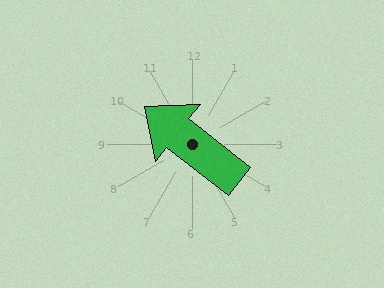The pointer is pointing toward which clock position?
Roughly 10 o'clock.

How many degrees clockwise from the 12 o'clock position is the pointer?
Approximately 308 degrees.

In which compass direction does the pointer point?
Northwest.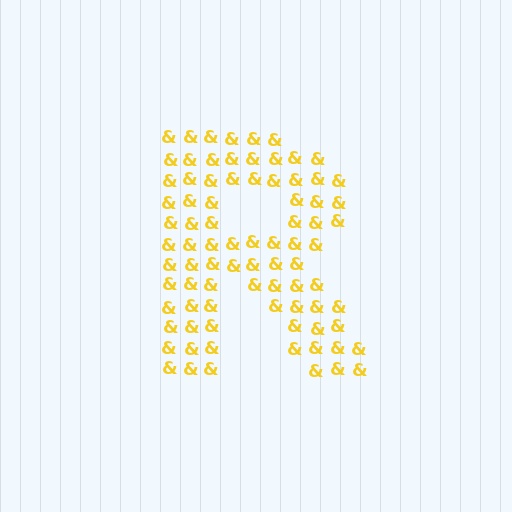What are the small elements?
The small elements are ampersands.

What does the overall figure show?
The overall figure shows the letter R.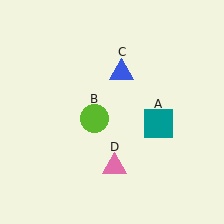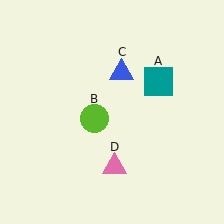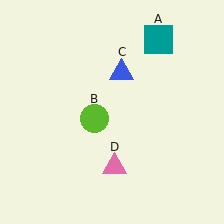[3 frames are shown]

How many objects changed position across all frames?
1 object changed position: teal square (object A).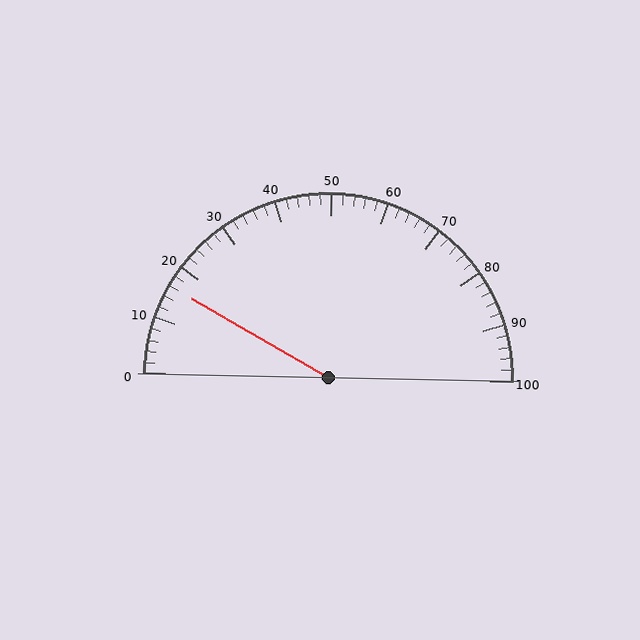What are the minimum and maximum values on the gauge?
The gauge ranges from 0 to 100.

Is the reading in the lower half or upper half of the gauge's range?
The reading is in the lower half of the range (0 to 100).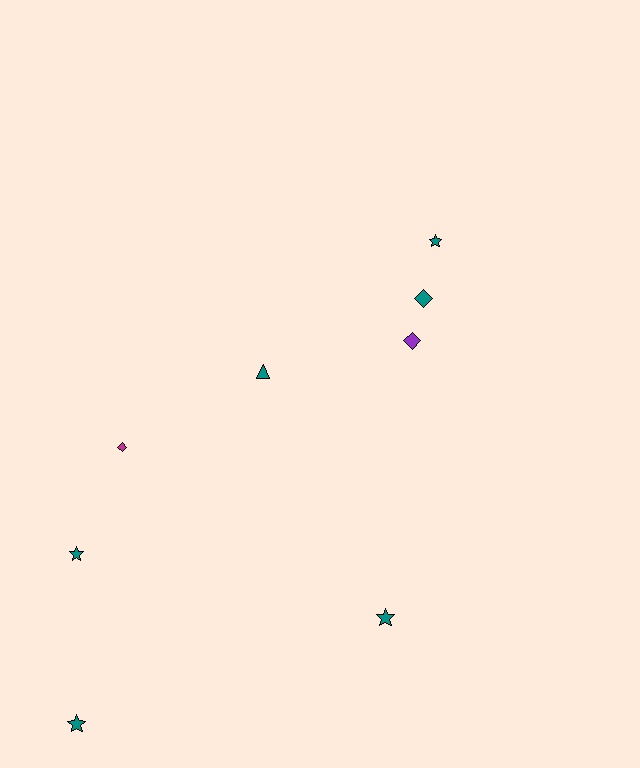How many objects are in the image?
There are 8 objects.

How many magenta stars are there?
There are no magenta stars.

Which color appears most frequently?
Teal, with 6 objects.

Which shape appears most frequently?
Star, with 4 objects.